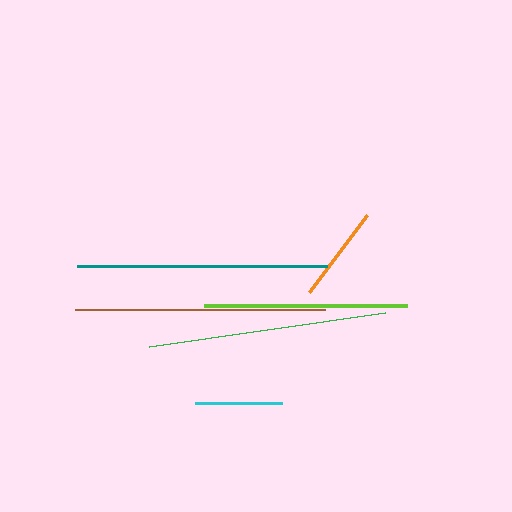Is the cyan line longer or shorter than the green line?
The green line is longer than the cyan line.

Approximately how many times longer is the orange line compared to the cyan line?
The orange line is approximately 1.1 times the length of the cyan line.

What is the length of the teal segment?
The teal segment is approximately 250 pixels long.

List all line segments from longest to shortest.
From longest to shortest: teal, brown, green, lime, orange, cyan.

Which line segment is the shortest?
The cyan line is the shortest at approximately 87 pixels.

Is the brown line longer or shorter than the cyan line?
The brown line is longer than the cyan line.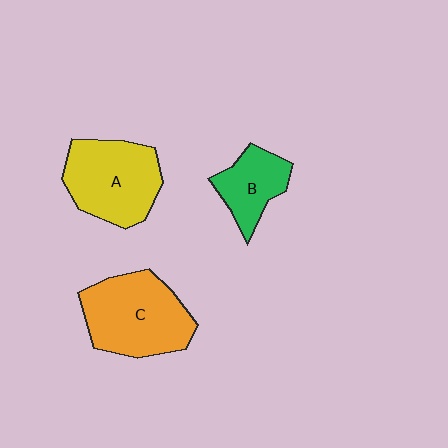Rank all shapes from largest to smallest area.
From largest to smallest: C (orange), A (yellow), B (green).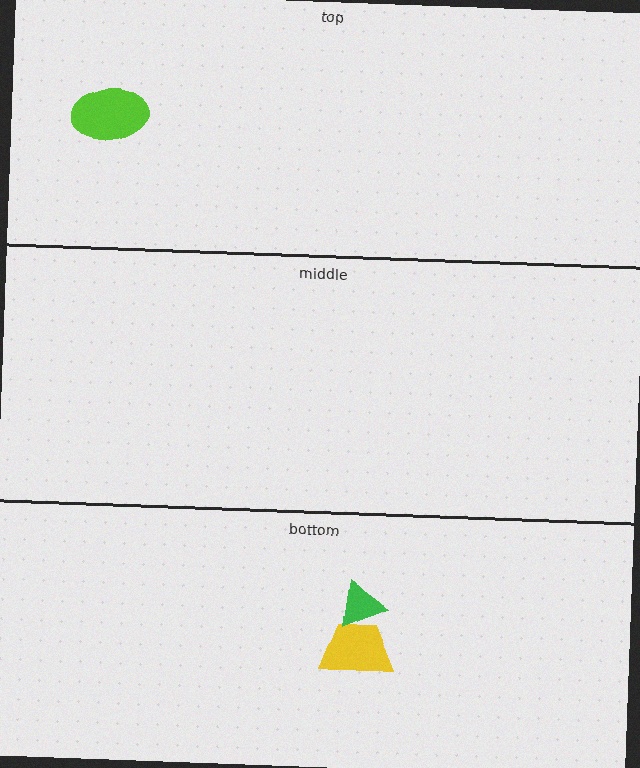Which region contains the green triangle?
The bottom region.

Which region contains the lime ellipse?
The top region.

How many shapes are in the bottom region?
2.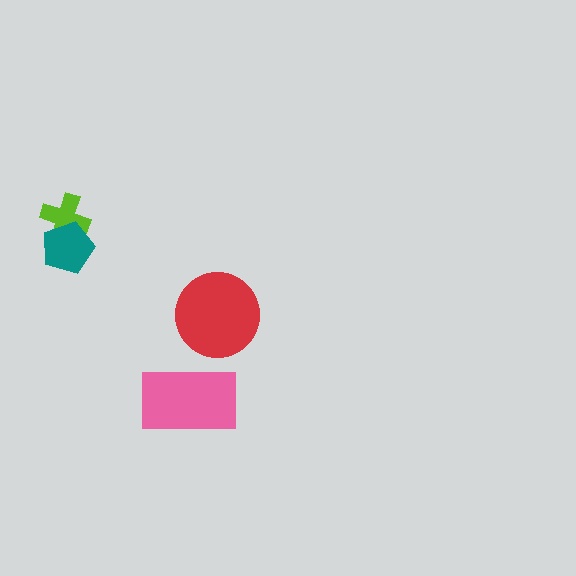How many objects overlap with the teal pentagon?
1 object overlaps with the teal pentagon.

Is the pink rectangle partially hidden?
No, no other shape covers it.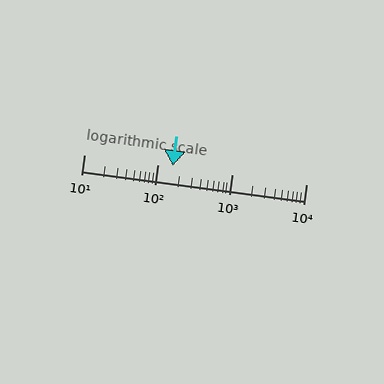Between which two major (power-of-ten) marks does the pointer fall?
The pointer is between 100 and 1000.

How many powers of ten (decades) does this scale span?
The scale spans 3 decades, from 10 to 10000.